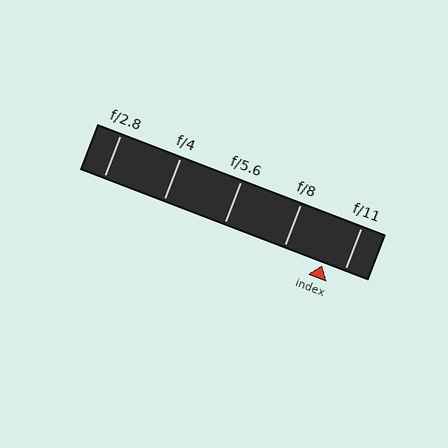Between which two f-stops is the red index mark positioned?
The index mark is between f/8 and f/11.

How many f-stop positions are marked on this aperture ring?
There are 5 f-stop positions marked.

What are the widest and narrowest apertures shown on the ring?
The widest aperture shown is f/2.8 and the narrowest is f/11.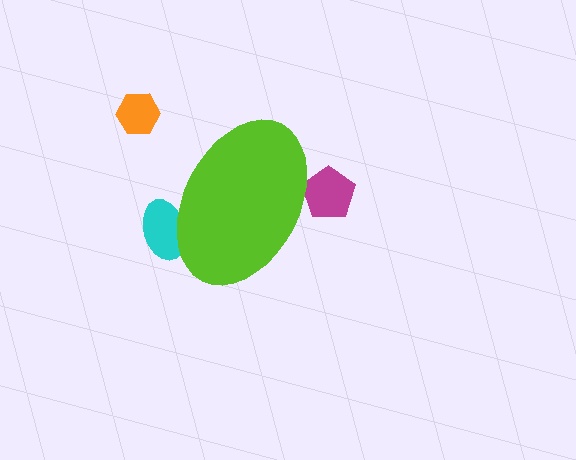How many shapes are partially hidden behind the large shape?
2 shapes are partially hidden.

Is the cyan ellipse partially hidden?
Yes, the cyan ellipse is partially hidden behind the lime ellipse.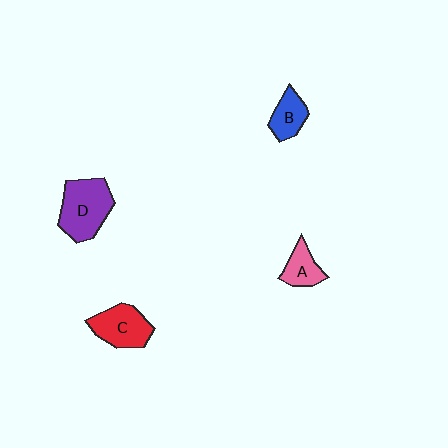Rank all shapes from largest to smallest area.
From largest to smallest: D (purple), C (red), B (blue), A (pink).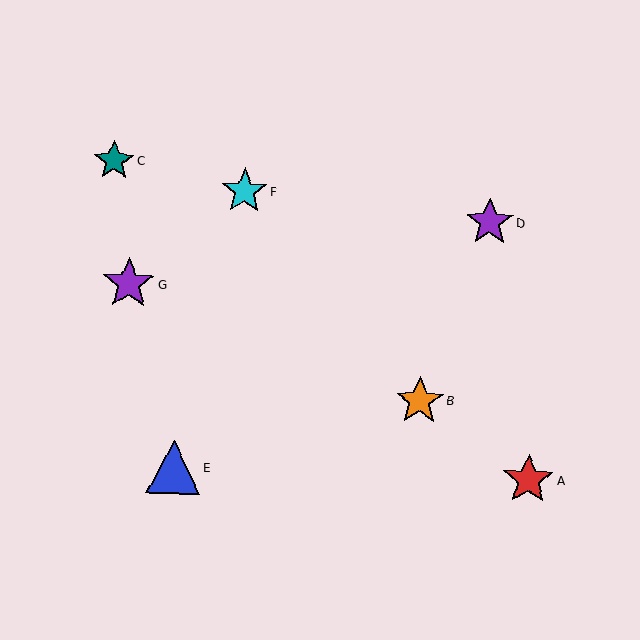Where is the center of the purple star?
The center of the purple star is at (490, 222).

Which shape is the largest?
The blue triangle (labeled E) is the largest.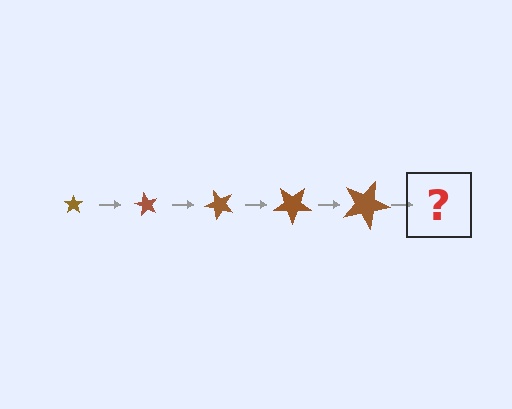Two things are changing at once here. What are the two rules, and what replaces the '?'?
The two rules are that the star grows larger each step and it rotates 60 degrees each step. The '?' should be a star, larger than the previous one and rotated 300 degrees from the start.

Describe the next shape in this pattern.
It should be a star, larger than the previous one and rotated 300 degrees from the start.